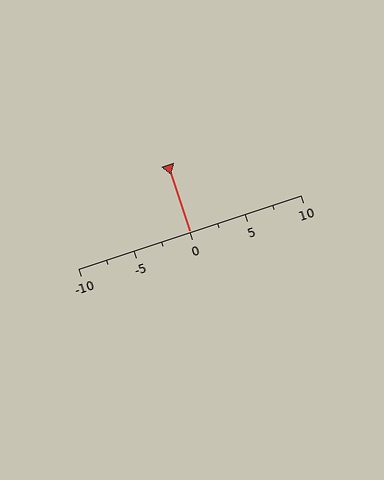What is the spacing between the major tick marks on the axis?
The major ticks are spaced 5 apart.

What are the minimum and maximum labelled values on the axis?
The axis runs from -10 to 10.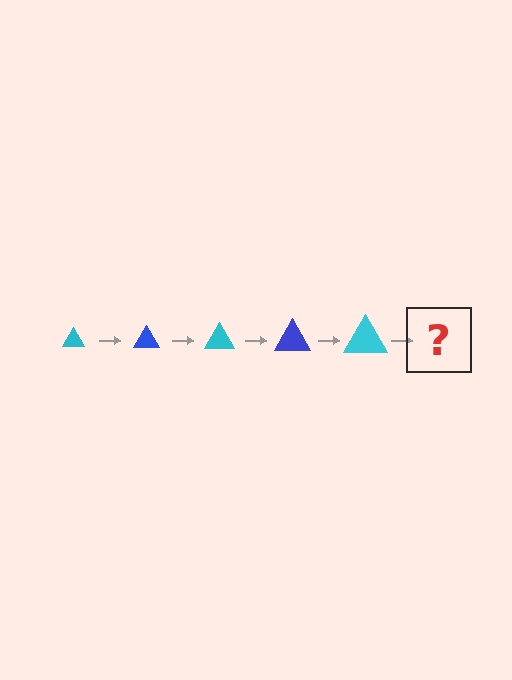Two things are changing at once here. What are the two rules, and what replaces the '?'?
The two rules are that the triangle grows larger each step and the color cycles through cyan and blue. The '?' should be a blue triangle, larger than the previous one.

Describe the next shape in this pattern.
It should be a blue triangle, larger than the previous one.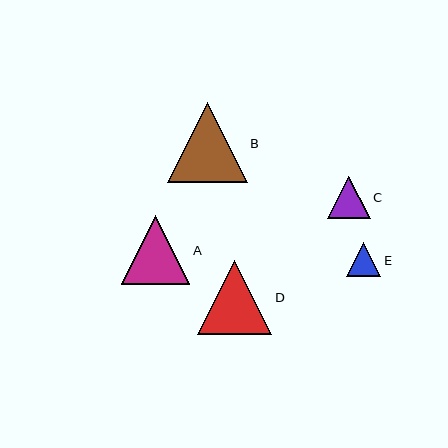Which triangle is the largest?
Triangle B is the largest with a size of approximately 80 pixels.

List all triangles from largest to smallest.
From largest to smallest: B, D, A, C, E.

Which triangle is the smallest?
Triangle E is the smallest with a size of approximately 34 pixels.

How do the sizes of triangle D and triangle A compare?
Triangle D and triangle A are approximately the same size.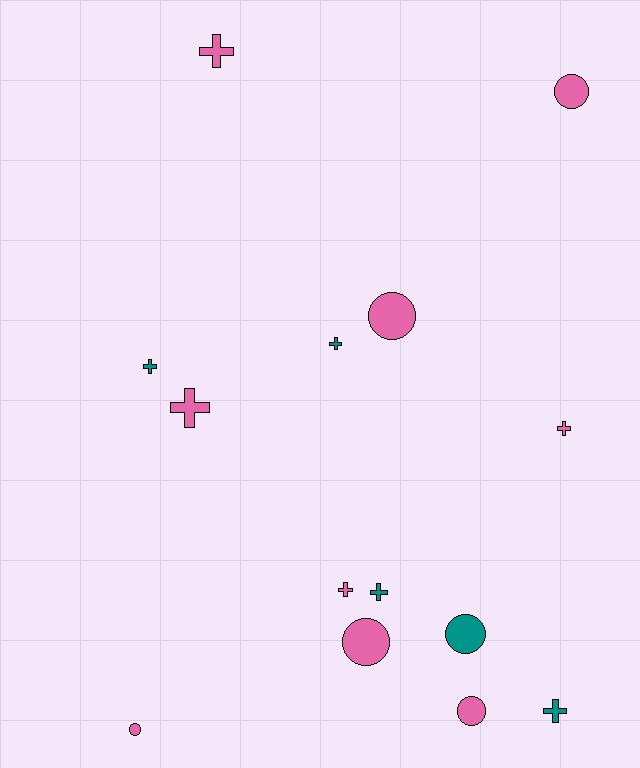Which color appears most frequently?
Pink, with 9 objects.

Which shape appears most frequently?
Cross, with 8 objects.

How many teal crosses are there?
There are 4 teal crosses.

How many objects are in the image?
There are 14 objects.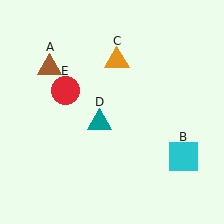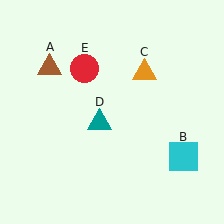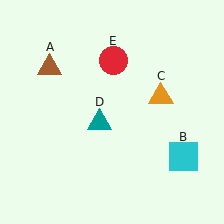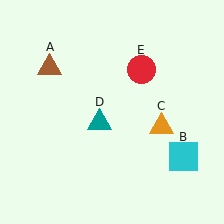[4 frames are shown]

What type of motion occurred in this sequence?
The orange triangle (object C), red circle (object E) rotated clockwise around the center of the scene.